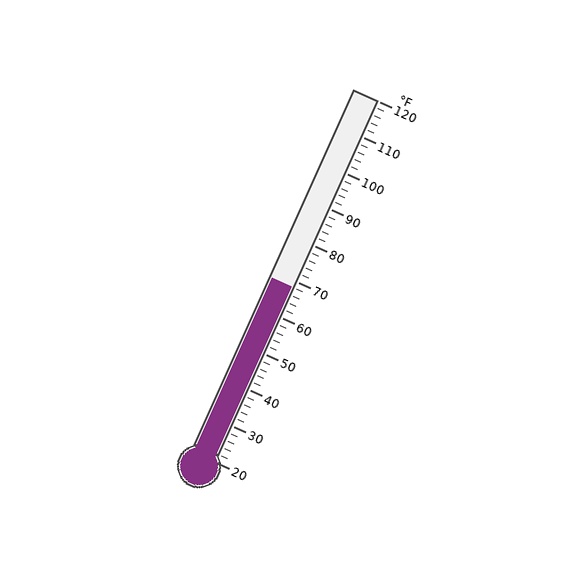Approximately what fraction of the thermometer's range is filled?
The thermometer is filled to approximately 50% of its range.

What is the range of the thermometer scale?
The thermometer scale ranges from 20°F to 120°F.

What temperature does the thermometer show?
The thermometer shows approximately 68°F.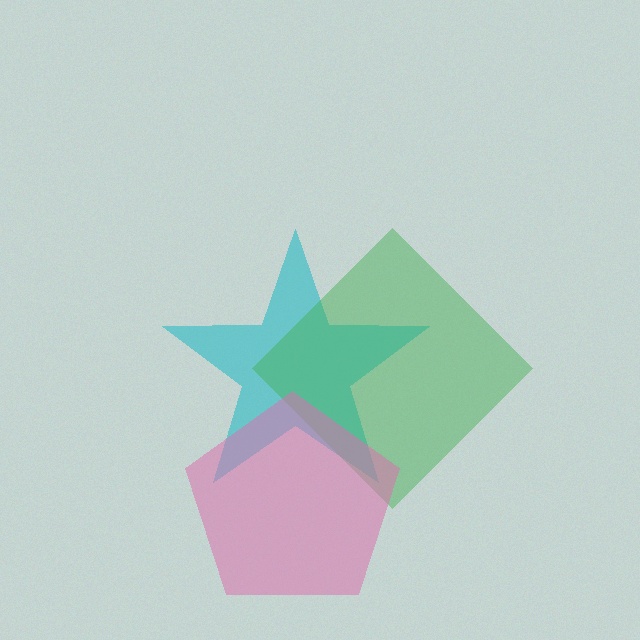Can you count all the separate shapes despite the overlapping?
Yes, there are 3 separate shapes.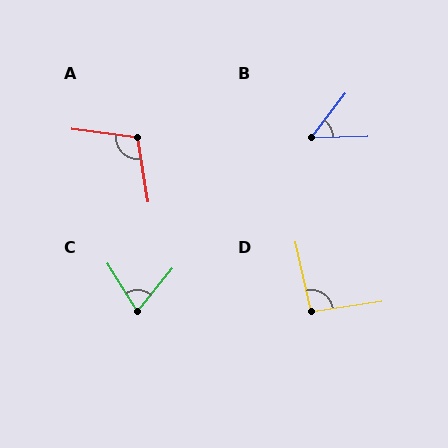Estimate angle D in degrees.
Approximately 94 degrees.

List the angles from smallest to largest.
B (51°), C (71°), D (94°), A (106°).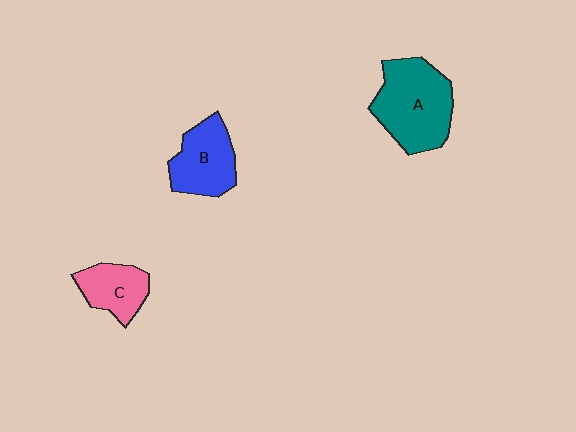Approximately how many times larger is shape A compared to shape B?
Approximately 1.4 times.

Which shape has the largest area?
Shape A (teal).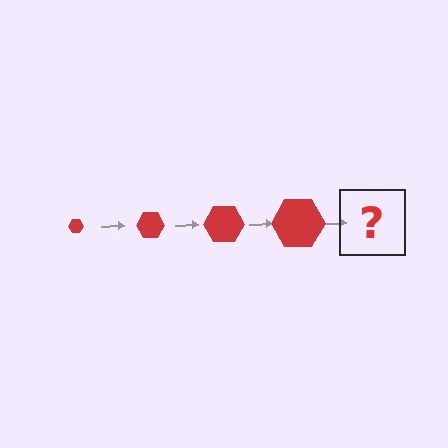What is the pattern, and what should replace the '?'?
The pattern is that the hexagon gets progressively larger each step. The '?' should be a red hexagon, larger than the previous one.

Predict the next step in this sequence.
The next step is a red hexagon, larger than the previous one.